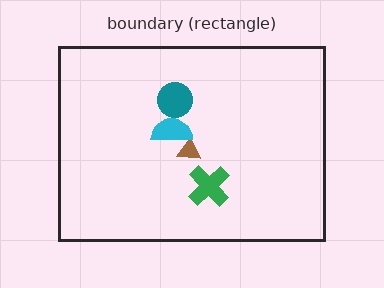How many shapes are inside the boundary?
4 inside, 0 outside.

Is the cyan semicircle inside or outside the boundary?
Inside.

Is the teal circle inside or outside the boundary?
Inside.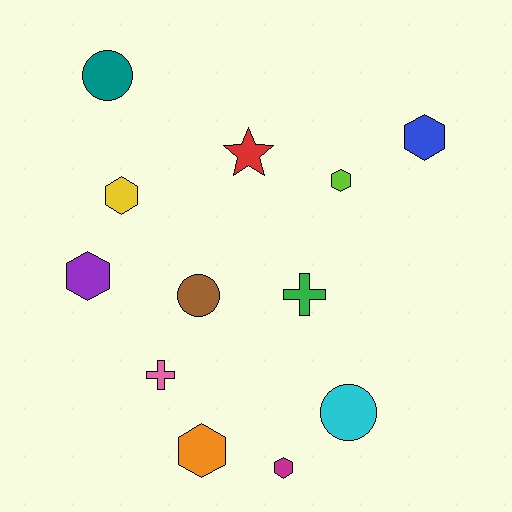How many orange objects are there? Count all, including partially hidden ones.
There is 1 orange object.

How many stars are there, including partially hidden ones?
There is 1 star.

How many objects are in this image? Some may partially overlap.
There are 12 objects.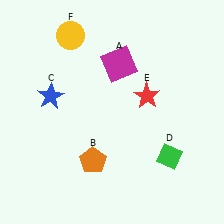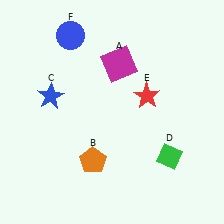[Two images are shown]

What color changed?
The circle (F) changed from yellow in Image 1 to blue in Image 2.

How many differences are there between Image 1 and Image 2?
There is 1 difference between the two images.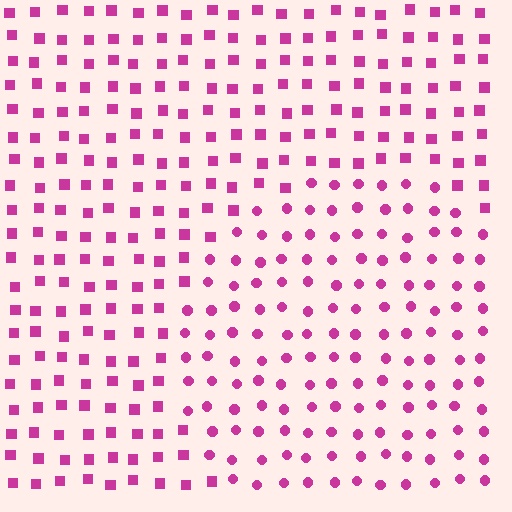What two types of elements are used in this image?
The image uses circles inside the circle region and squares outside it.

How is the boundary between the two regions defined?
The boundary is defined by a change in element shape: circles inside vs. squares outside. All elements share the same color and spacing.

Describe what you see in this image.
The image is filled with small magenta elements arranged in a uniform grid. A circle-shaped region contains circles, while the surrounding area contains squares. The boundary is defined purely by the change in element shape.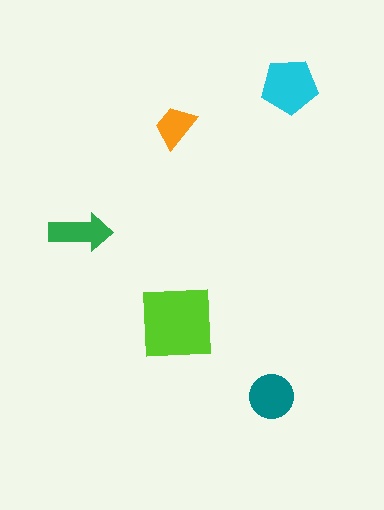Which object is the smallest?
The orange trapezoid.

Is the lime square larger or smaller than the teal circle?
Larger.